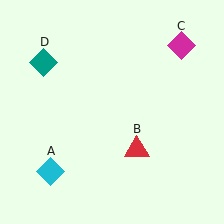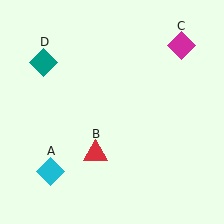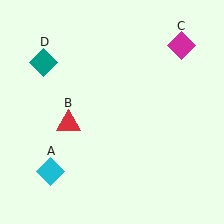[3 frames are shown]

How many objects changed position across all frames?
1 object changed position: red triangle (object B).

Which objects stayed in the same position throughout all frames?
Cyan diamond (object A) and magenta diamond (object C) and teal diamond (object D) remained stationary.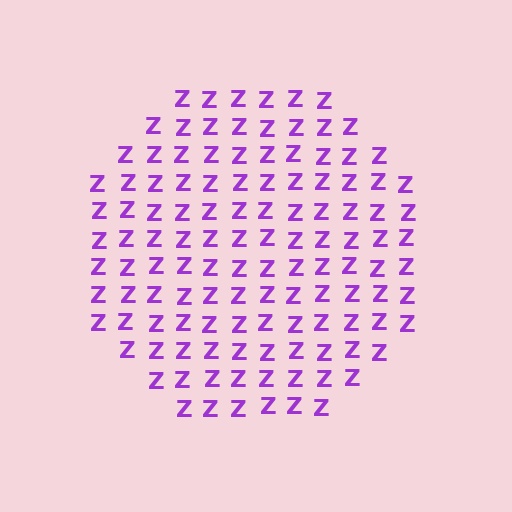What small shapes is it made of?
It is made of small letter Z's.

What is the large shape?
The large shape is a circle.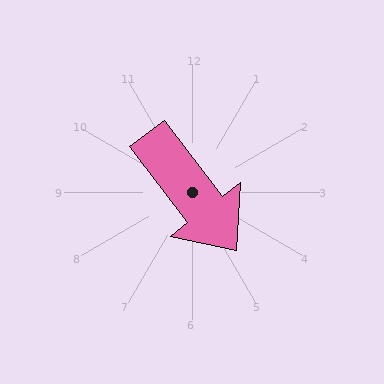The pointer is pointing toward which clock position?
Roughly 5 o'clock.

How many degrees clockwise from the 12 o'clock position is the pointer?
Approximately 143 degrees.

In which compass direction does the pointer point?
Southeast.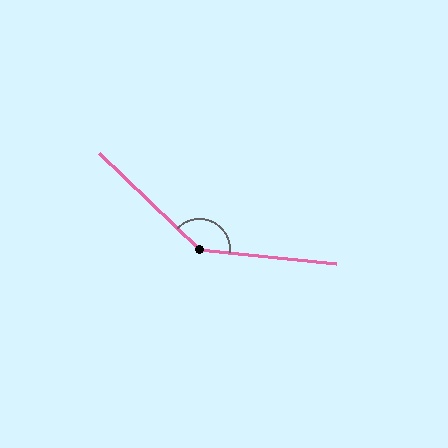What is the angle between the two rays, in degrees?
Approximately 142 degrees.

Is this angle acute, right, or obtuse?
It is obtuse.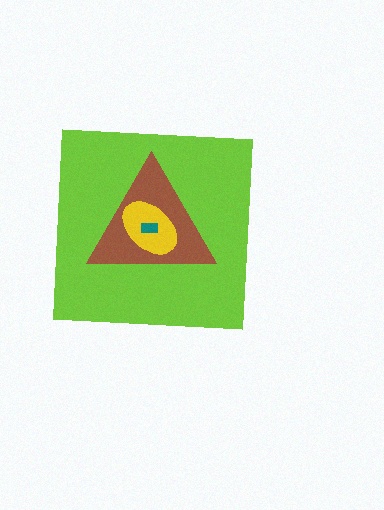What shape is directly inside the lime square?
The brown triangle.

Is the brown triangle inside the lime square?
Yes.